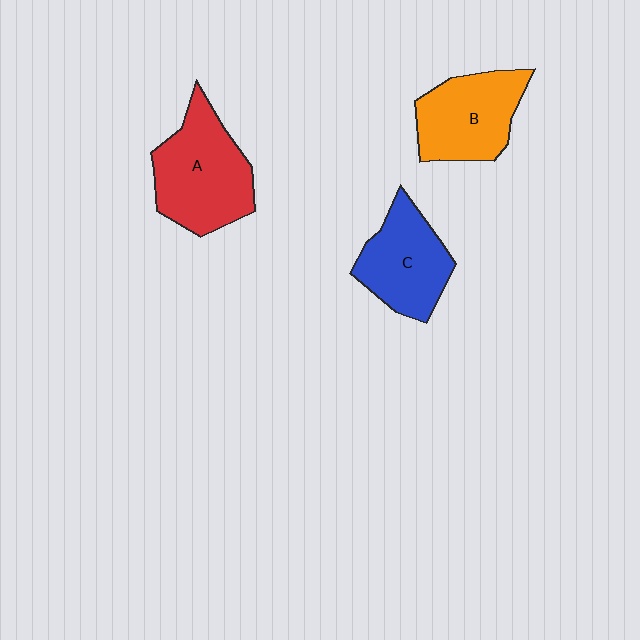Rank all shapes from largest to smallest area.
From largest to smallest: A (red), B (orange), C (blue).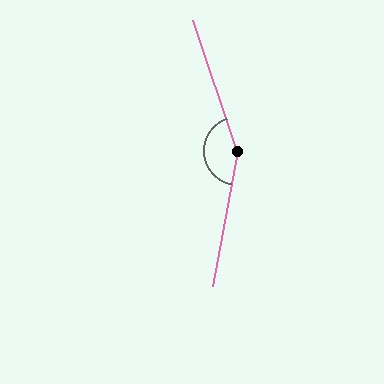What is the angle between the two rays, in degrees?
Approximately 151 degrees.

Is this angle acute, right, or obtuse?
It is obtuse.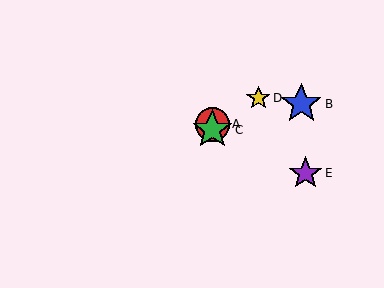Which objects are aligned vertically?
Objects A, C are aligned vertically.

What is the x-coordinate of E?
Object E is at x≈306.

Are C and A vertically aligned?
Yes, both are at x≈212.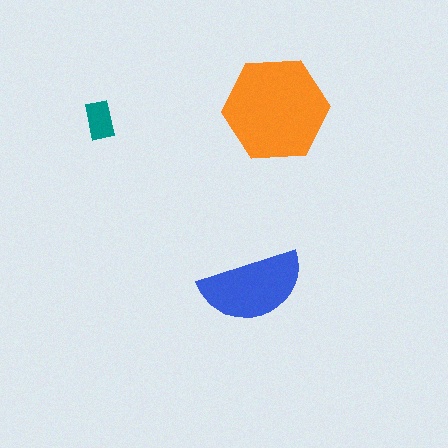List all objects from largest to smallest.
The orange hexagon, the blue semicircle, the teal rectangle.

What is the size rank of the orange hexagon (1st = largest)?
1st.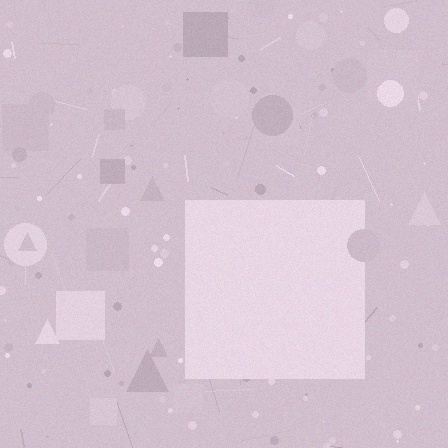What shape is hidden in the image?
A square is hidden in the image.